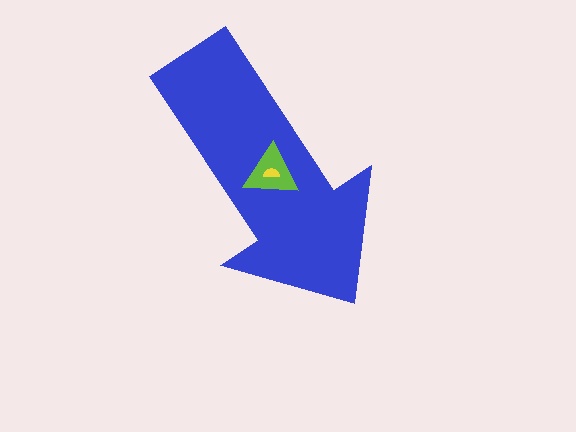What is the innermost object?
The yellow semicircle.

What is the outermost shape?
The blue arrow.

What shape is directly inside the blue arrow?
The lime triangle.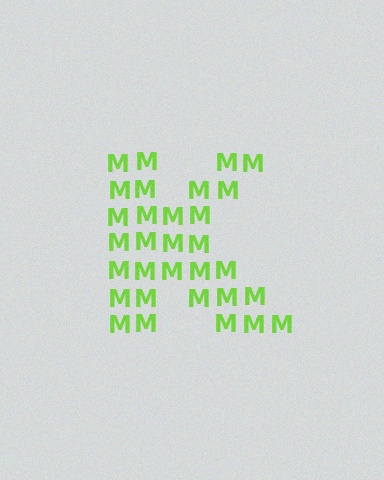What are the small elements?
The small elements are letter M's.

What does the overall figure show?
The overall figure shows the letter K.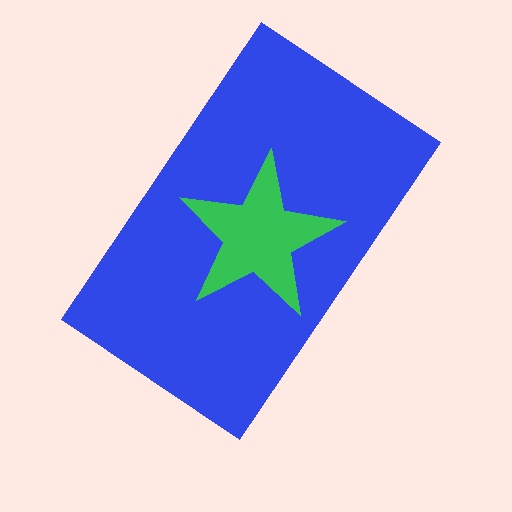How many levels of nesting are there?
2.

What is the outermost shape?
The blue rectangle.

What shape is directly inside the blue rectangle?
The green star.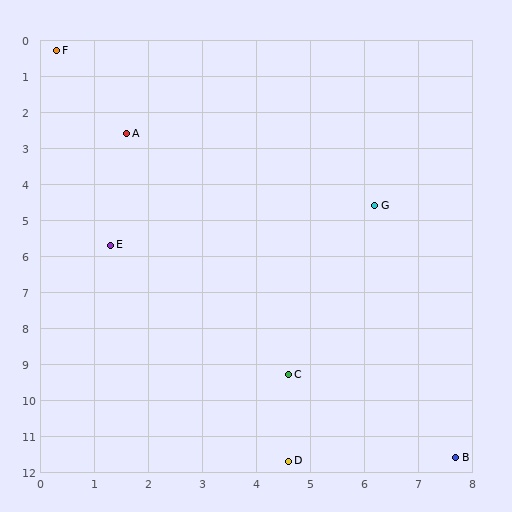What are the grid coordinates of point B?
Point B is at approximately (7.7, 11.6).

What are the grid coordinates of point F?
Point F is at approximately (0.3, 0.3).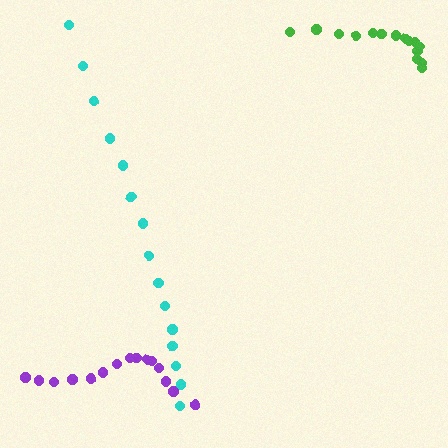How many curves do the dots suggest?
There are 3 distinct paths.